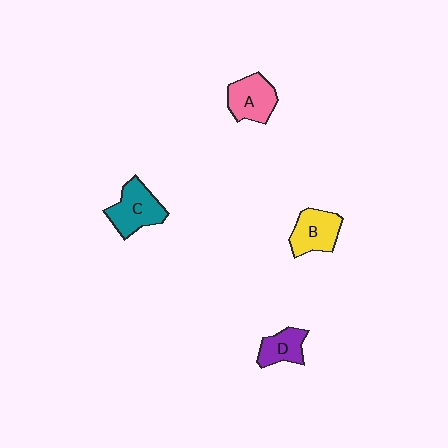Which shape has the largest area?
Shape C (teal).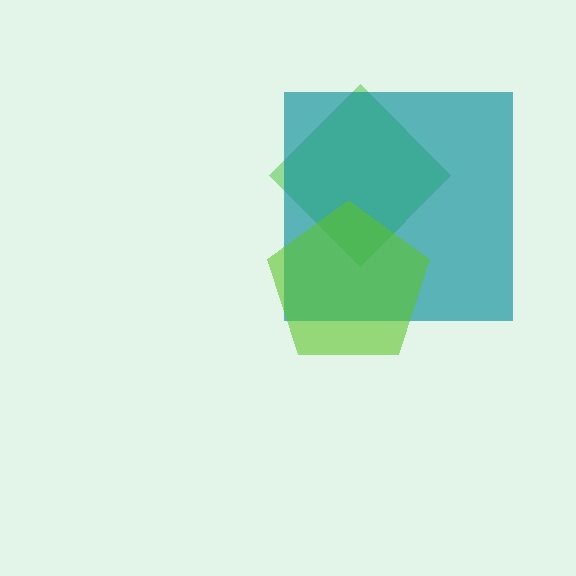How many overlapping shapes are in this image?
There are 3 overlapping shapes in the image.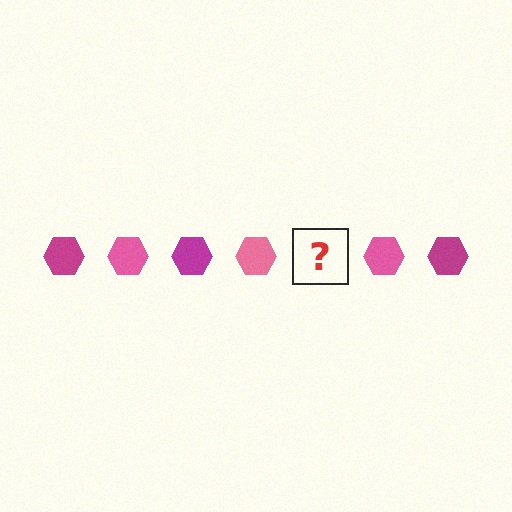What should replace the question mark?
The question mark should be replaced with a magenta hexagon.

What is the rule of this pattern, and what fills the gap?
The rule is that the pattern cycles through magenta, pink hexagons. The gap should be filled with a magenta hexagon.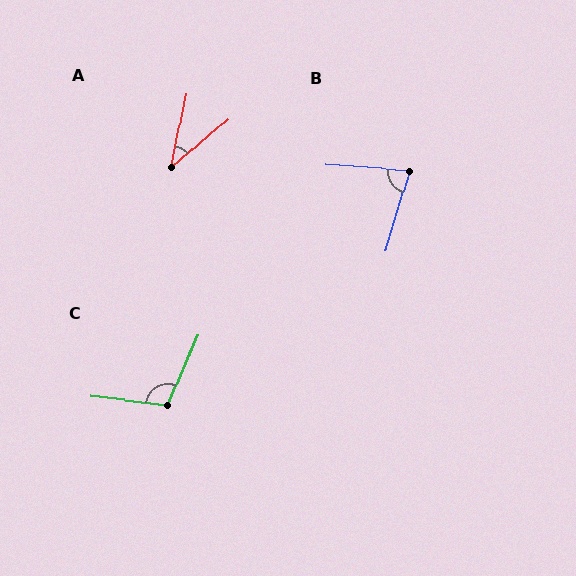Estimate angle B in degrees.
Approximately 77 degrees.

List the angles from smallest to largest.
A (38°), B (77°), C (106°).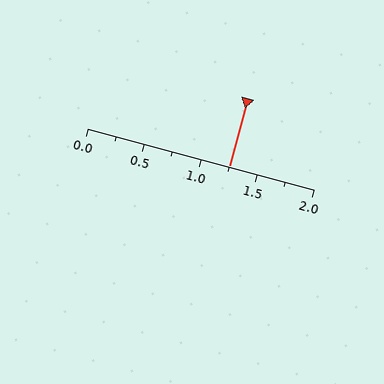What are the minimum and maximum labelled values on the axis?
The axis runs from 0.0 to 2.0.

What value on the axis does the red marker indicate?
The marker indicates approximately 1.25.